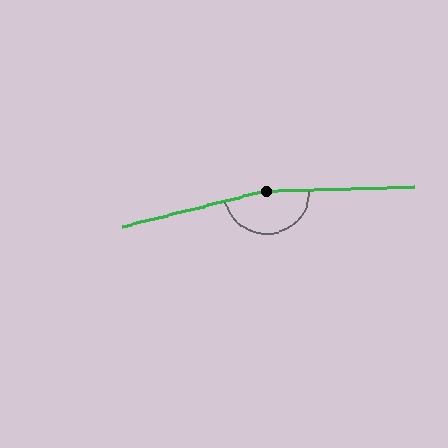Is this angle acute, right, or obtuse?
It is obtuse.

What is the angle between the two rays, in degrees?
Approximately 168 degrees.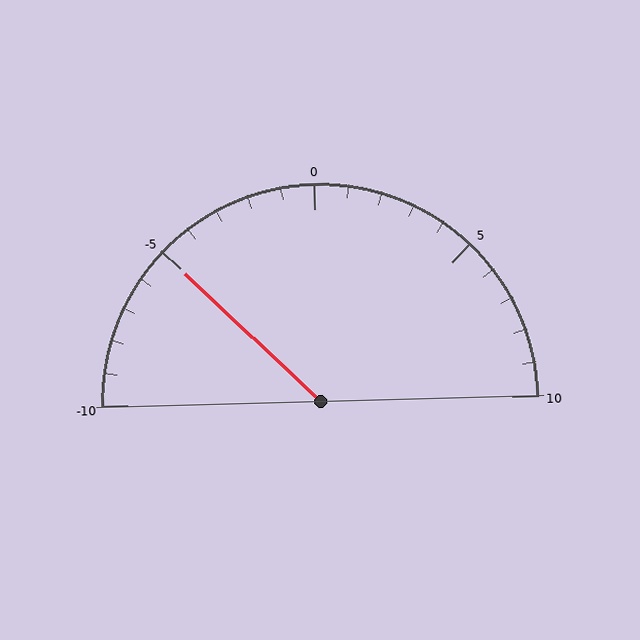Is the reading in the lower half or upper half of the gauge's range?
The reading is in the lower half of the range (-10 to 10).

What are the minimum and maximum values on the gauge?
The gauge ranges from -10 to 10.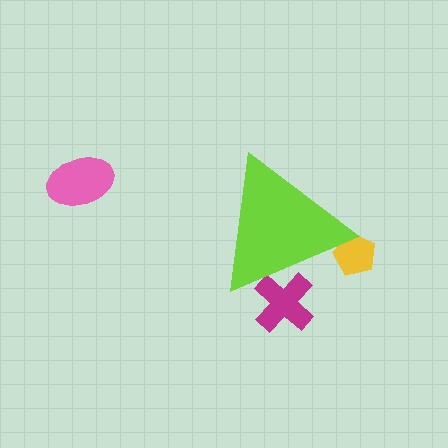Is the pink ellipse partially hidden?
No, the pink ellipse is fully visible.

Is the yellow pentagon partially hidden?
Yes, the yellow pentagon is partially hidden behind the lime triangle.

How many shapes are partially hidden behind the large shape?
2 shapes are partially hidden.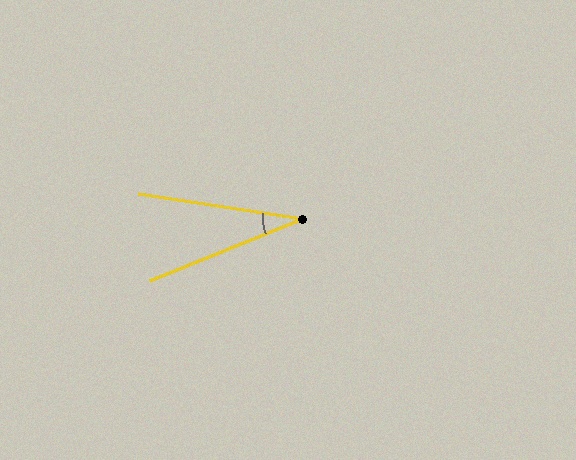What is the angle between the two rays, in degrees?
Approximately 31 degrees.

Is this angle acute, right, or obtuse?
It is acute.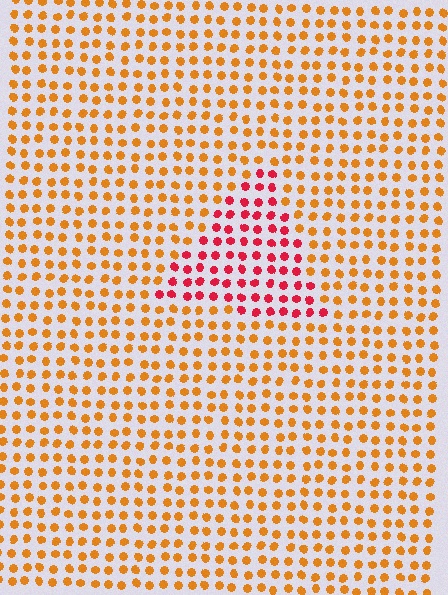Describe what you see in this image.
The image is filled with small orange elements in a uniform arrangement. A triangle-shaped region is visible where the elements are tinted to a slightly different hue, forming a subtle color boundary.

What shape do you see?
I see a triangle.